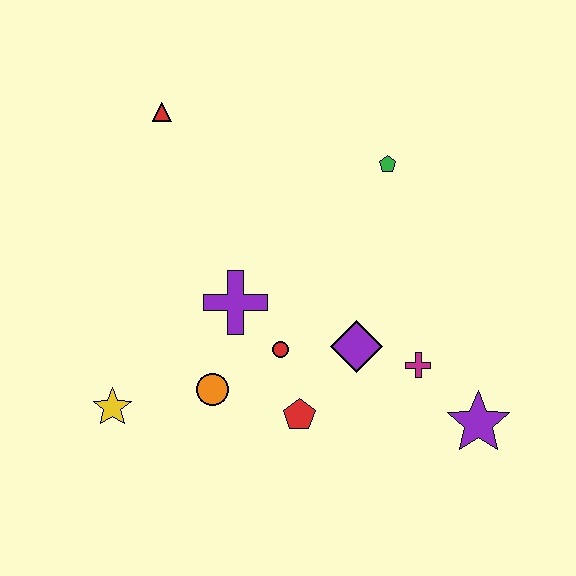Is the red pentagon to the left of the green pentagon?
Yes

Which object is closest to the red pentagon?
The red circle is closest to the red pentagon.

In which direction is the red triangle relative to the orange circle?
The red triangle is above the orange circle.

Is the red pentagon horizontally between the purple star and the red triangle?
Yes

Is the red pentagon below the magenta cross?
Yes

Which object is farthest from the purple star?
The red triangle is farthest from the purple star.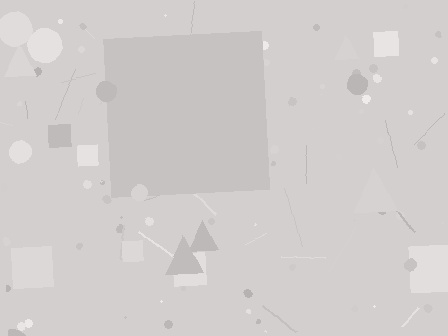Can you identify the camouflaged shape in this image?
The camouflaged shape is a square.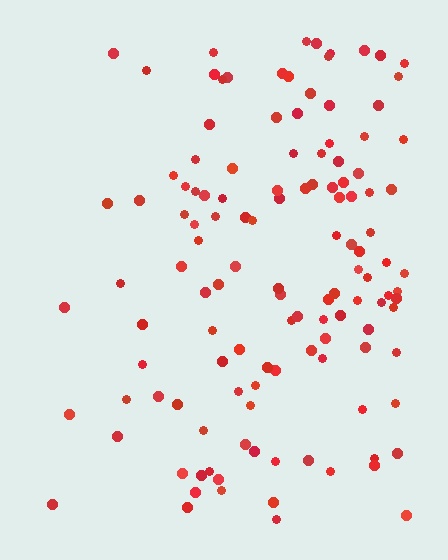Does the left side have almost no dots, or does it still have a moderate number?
Still a moderate number, just noticeably fewer than the right.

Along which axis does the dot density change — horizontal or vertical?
Horizontal.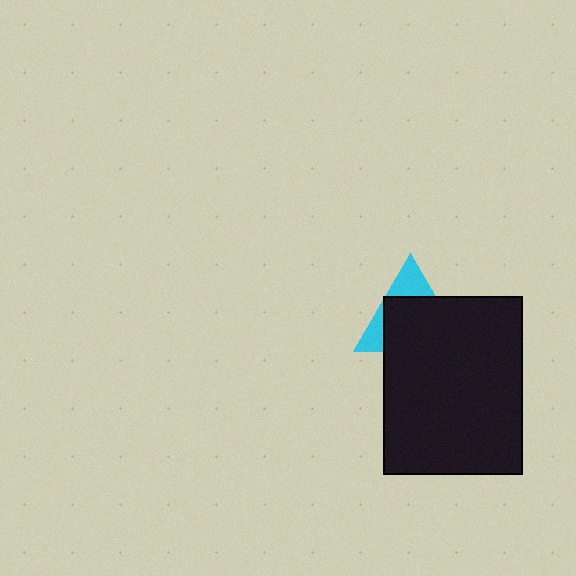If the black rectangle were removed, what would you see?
You would see the complete cyan triangle.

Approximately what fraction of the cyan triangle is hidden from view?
Roughly 67% of the cyan triangle is hidden behind the black rectangle.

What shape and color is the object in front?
The object in front is a black rectangle.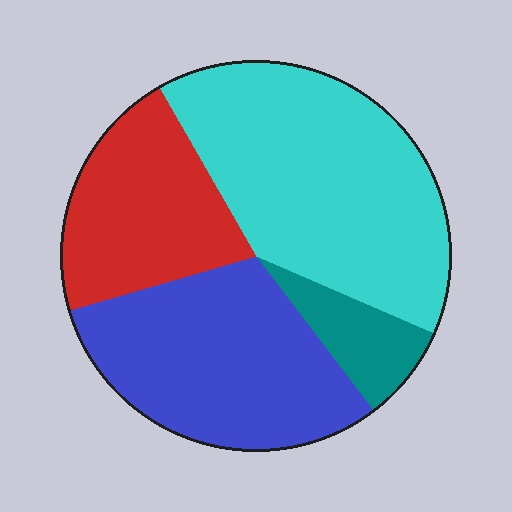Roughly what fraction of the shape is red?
Red takes up about one fifth (1/5) of the shape.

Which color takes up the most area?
Cyan, at roughly 40%.